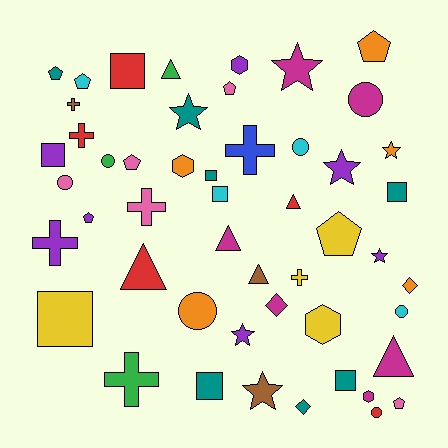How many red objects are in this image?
There are 5 red objects.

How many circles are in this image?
There are 7 circles.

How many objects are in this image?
There are 50 objects.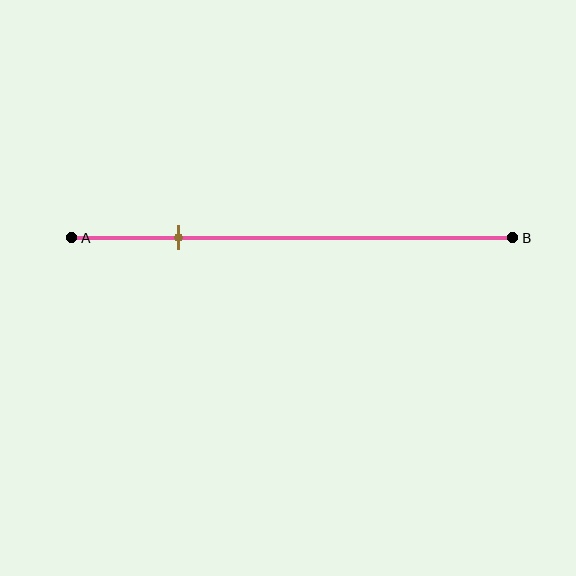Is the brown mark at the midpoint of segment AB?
No, the mark is at about 25% from A, not at the 50% midpoint.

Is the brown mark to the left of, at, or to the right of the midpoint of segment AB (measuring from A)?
The brown mark is to the left of the midpoint of segment AB.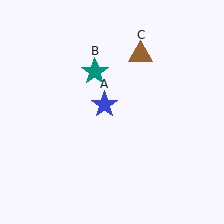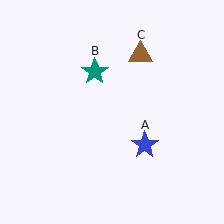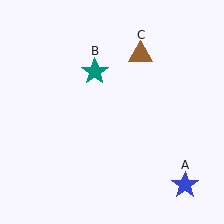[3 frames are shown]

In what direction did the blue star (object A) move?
The blue star (object A) moved down and to the right.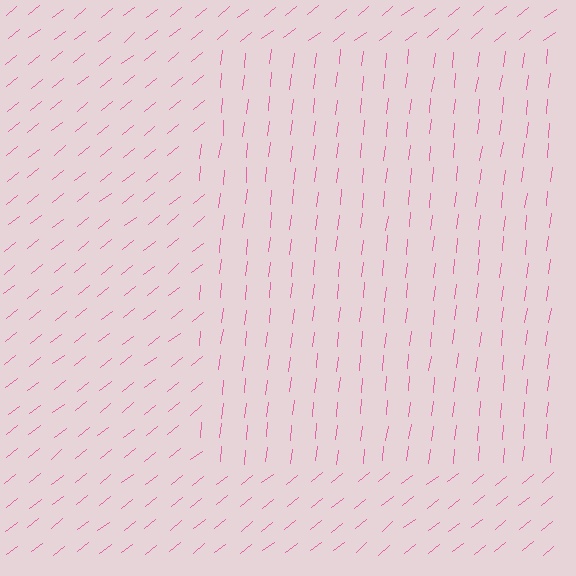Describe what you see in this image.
The image is filled with small pink line segments. A rectangle region in the image has lines oriented differently from the surrounding lines, creating a visible texture boundary.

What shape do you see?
I see a rectangle.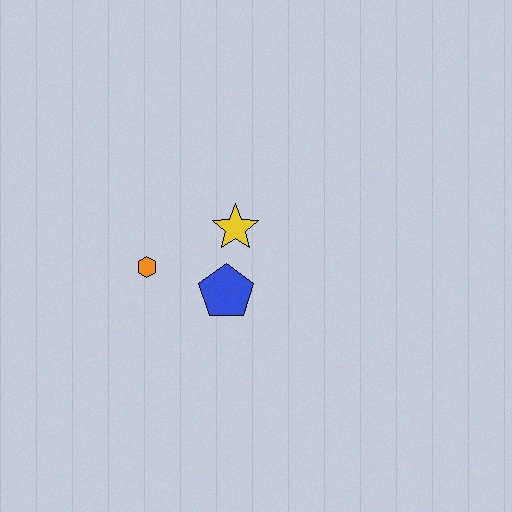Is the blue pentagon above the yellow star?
No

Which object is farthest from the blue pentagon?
The orange hexagon is farthest from the blue pentagon.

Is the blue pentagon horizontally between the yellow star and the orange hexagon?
Yes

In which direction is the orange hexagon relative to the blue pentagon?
The orange hexagon is to the left of the blue pentagon.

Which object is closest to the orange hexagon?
The blue pentagon is closest to the orange hexagon.